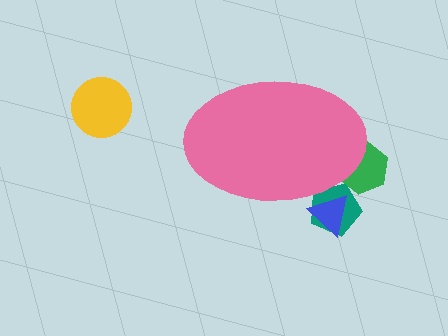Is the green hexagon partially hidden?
Yes, the green hexagon is partially hidden behind the pink ellipse.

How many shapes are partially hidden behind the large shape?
3 shapes are partially hidden.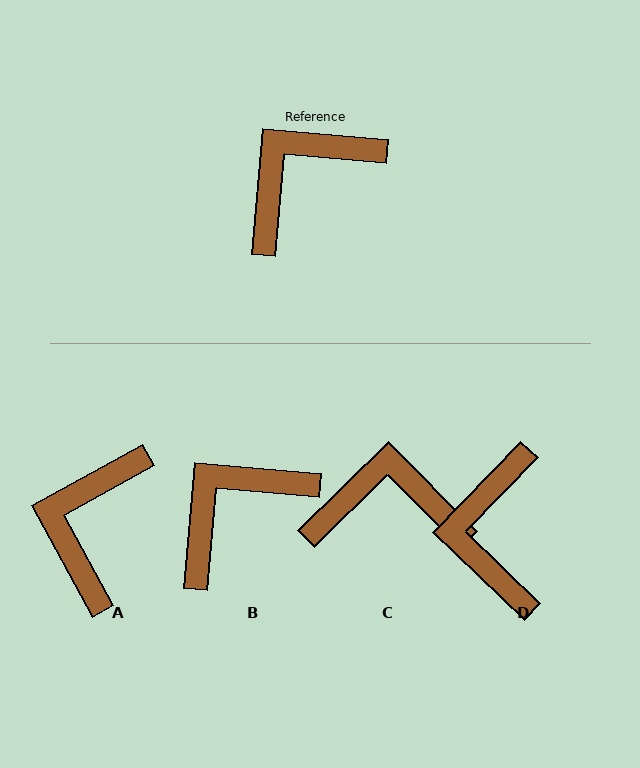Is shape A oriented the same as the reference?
No, it is off by about 34 degrees.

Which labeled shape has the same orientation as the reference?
B.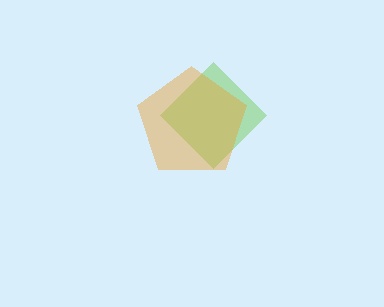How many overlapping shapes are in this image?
There are 2 overlapping shapes in the image.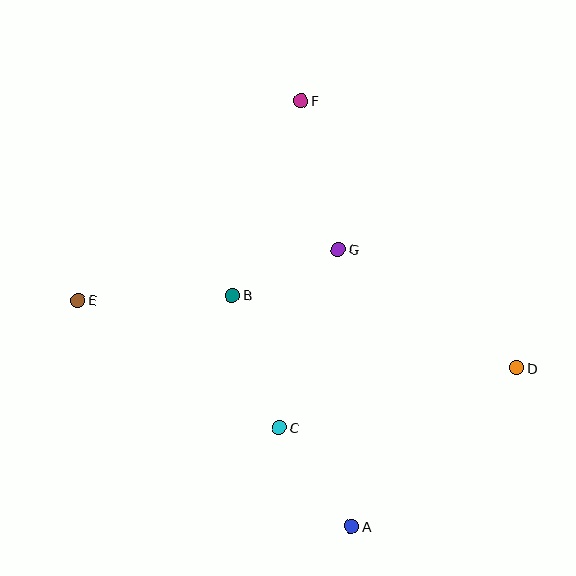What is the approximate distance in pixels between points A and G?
The distance between A and G is approximately 278 pixels.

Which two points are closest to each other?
Points B and G are closest to each other.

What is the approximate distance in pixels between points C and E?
The distance between C and E is approximately 238 pixels.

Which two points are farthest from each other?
Points D and E are farthest from each other.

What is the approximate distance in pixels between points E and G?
The distance between E and G is approximately 265 pixels.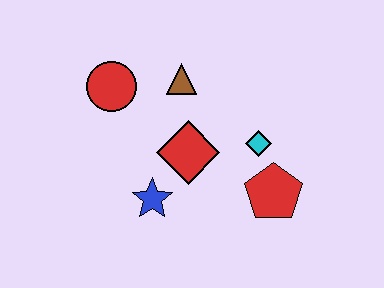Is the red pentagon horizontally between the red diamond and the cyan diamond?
No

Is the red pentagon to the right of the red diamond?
Yes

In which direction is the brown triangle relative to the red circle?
The brown triangle is to the right of the red circle.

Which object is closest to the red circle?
The brown triangle is closest to the red circle.